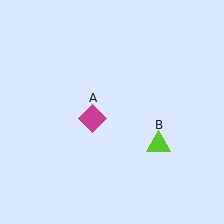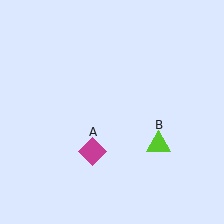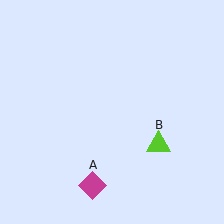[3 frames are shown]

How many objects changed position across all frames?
1 object changed position: magenta diamond (object A).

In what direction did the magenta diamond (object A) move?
The magenta diamond (object A) moved down.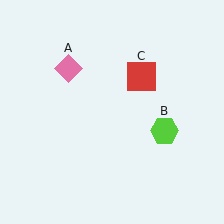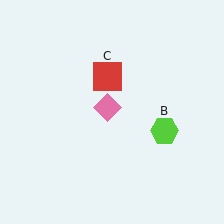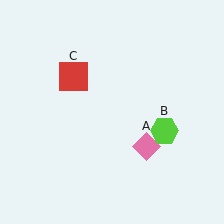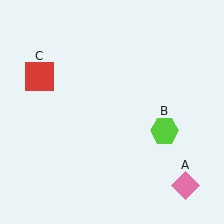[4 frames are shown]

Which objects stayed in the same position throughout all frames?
Lime hexagon (object B) remained stationary.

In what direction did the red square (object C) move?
The red square (object C) moved left.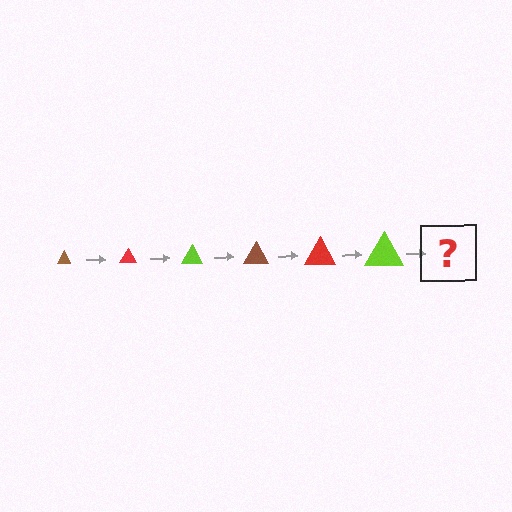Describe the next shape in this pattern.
It should be a brown triangle, larger than the previous one.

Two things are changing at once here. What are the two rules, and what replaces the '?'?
The two rules are that the triangle grows larger each step and the color cycles through brown, red, and lime. The '?' should be a brown triangle, larger than the previous one.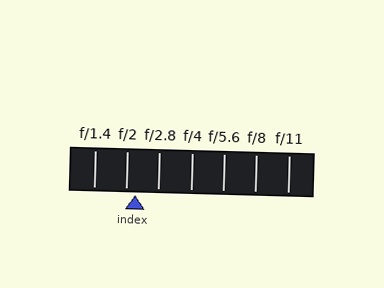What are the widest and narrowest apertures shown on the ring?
The widest aperture shown is f/1.4 and the narrowest is f/11.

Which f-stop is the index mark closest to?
The index mark is closest to f/2.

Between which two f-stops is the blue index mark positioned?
The index mark is between f/2 and f/2.8.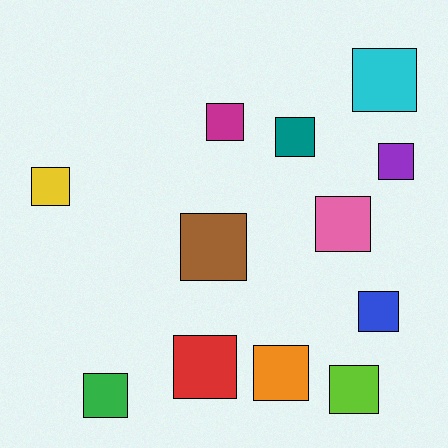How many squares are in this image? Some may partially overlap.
There are 12 squares.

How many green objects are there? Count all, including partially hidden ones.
There is 1 green object.